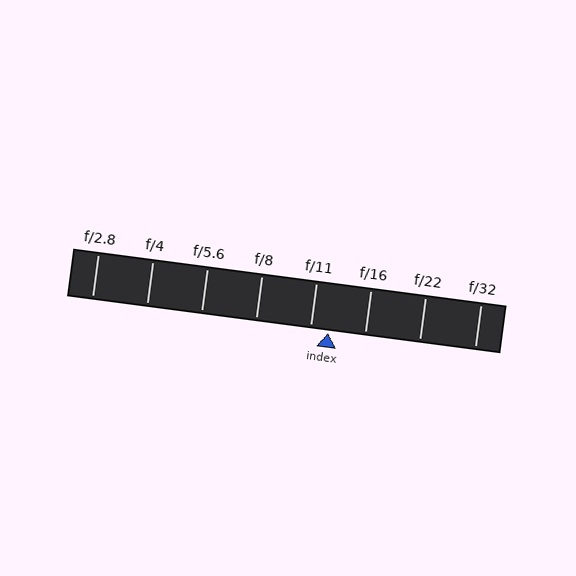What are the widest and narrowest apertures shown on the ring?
The widest aperture shown is f/2.8 and the narrowest is f/32.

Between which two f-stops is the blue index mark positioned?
The index mark is between f/11 and f/16.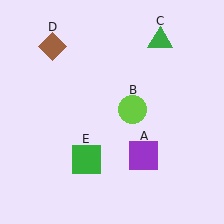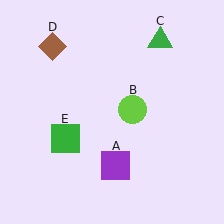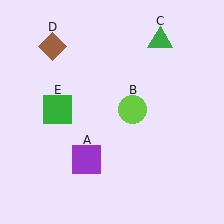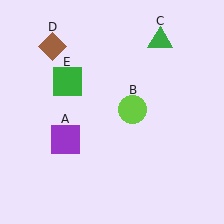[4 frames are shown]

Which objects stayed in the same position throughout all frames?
Lime circle (object B) and green triangle (object C) and brown diamond (object D) remained stationary.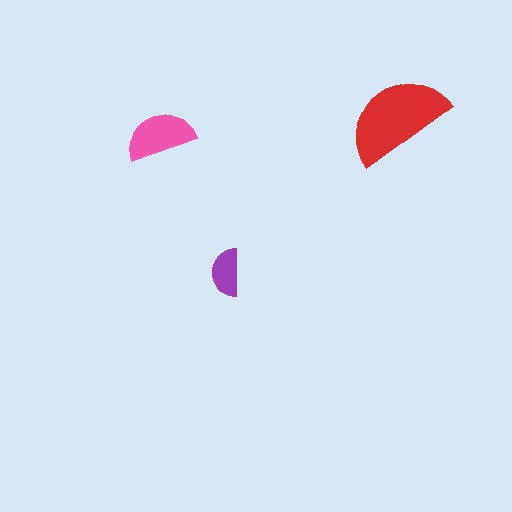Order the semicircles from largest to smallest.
the red one, the pink one, the purple one.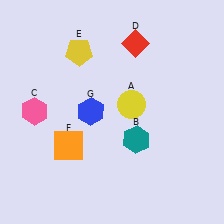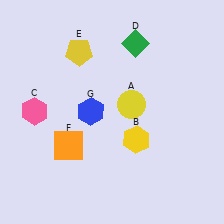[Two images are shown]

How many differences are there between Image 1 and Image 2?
There are 2 differences between the two images.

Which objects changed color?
B changed from teal to yellow. D changed from red to green.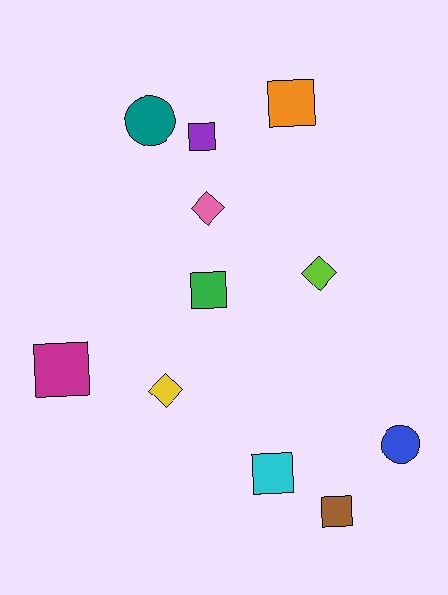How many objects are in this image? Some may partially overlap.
There are 11 objects.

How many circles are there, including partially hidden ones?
There are 2 circles.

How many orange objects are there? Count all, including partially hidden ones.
There is 1 orange object.